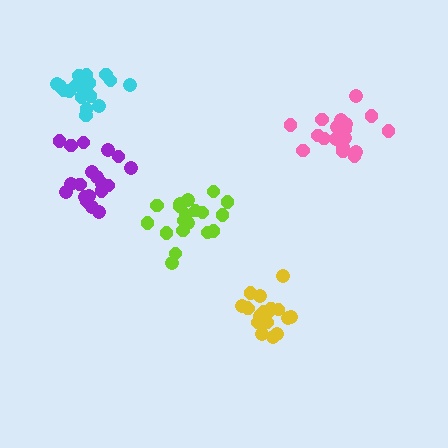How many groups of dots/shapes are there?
There are 5 groups.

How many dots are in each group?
Group 1: 18 dots, Group 2: 19 dots, Group 3: 19 dots, Group 4: 21 dots, Group 5: 19 dots (96 total).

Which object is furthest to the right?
The pink cluster is rightmost.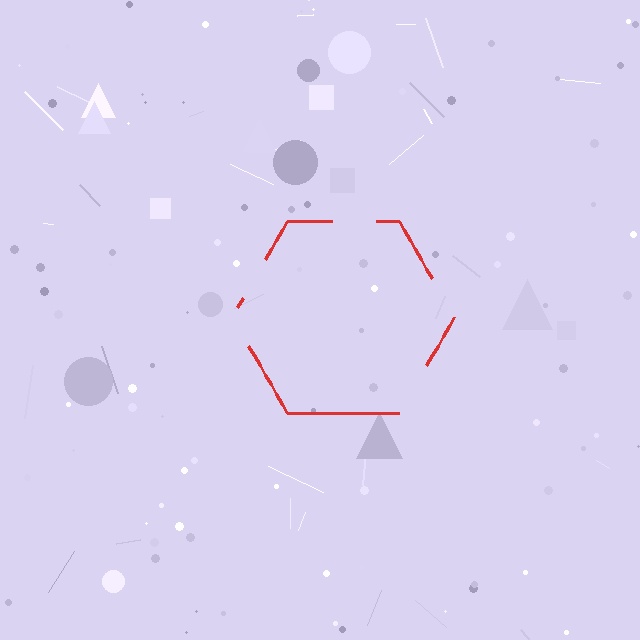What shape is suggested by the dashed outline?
The dashed outline suggests a hexagon.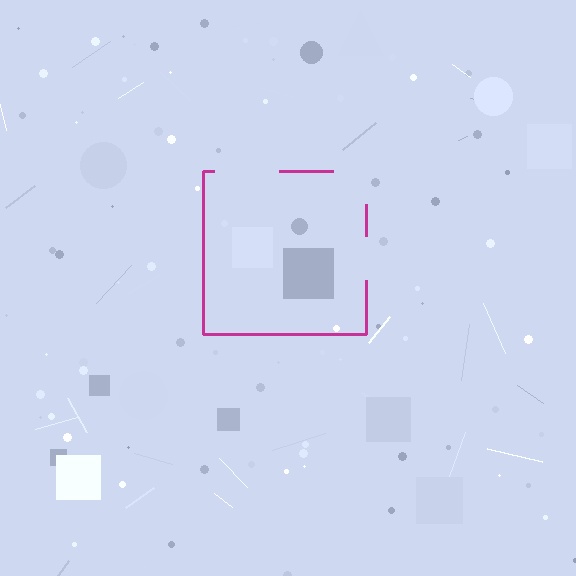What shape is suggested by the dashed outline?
The dashed outline suggests a square.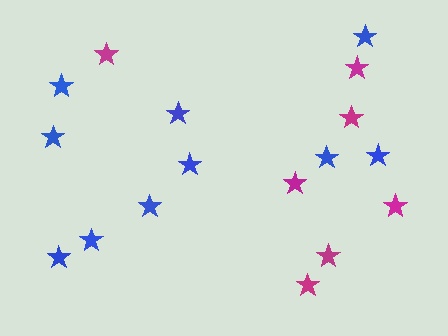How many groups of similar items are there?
There are 2 groups: one group of magenta stars (7) and one group of blue stars (10).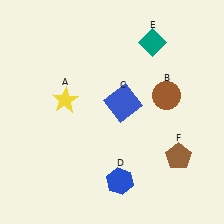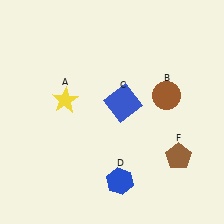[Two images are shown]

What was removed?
The teal diamond (E) was removed in Image 2.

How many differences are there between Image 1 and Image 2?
There is 1 difference between the two images.